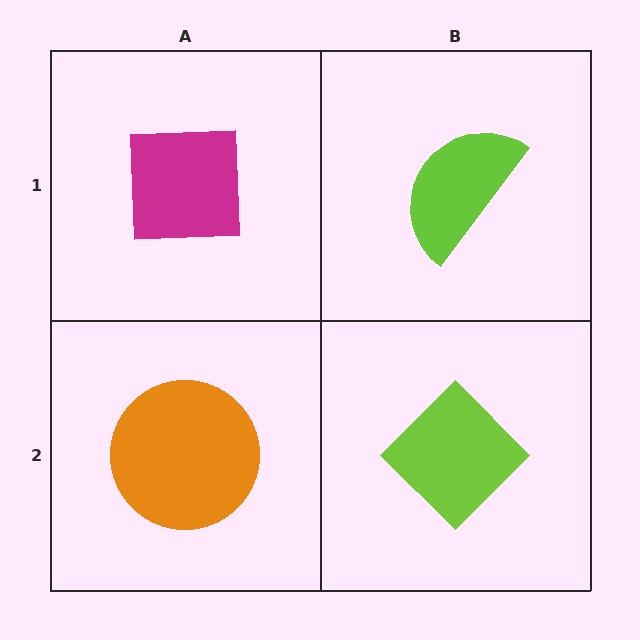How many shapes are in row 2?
2 shapes.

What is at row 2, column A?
An orange circle.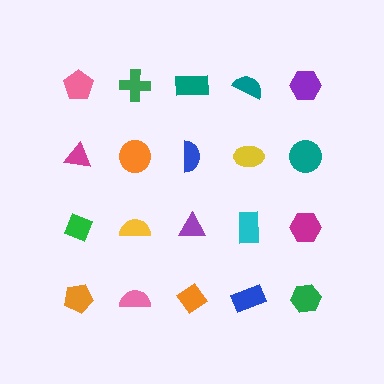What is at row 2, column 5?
A teal circle.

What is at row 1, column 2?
A green cross.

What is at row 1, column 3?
A teal rectangle.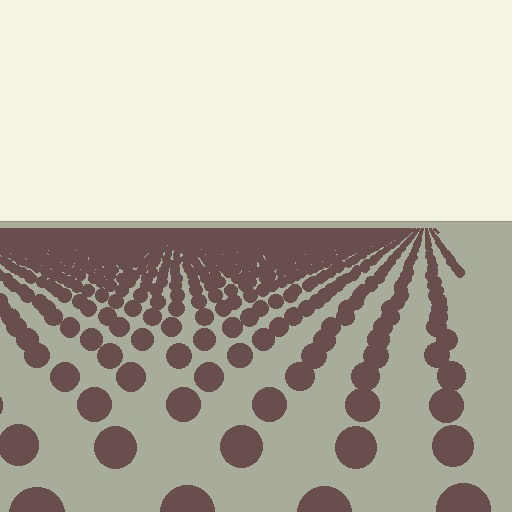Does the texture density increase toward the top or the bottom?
Density increases toward the top.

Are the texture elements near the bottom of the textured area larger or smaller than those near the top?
Larger. Near the bottom, elements are closer to the viewer and appear at a bigger on-screen size.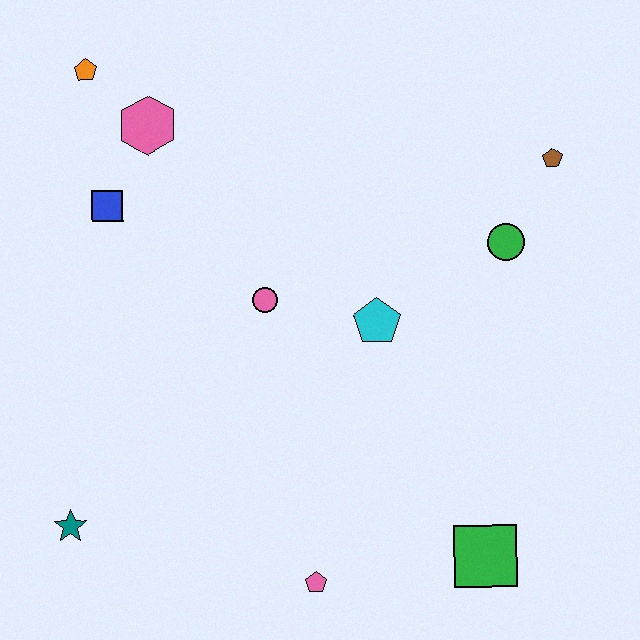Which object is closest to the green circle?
The brown pentagon is closest to the green circle.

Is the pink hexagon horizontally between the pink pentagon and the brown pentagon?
No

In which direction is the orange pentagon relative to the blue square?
The orange pentagon is above the blue square.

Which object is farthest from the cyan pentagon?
The orange pentagon is farthest from the cyan pentagon.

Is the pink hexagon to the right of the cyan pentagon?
No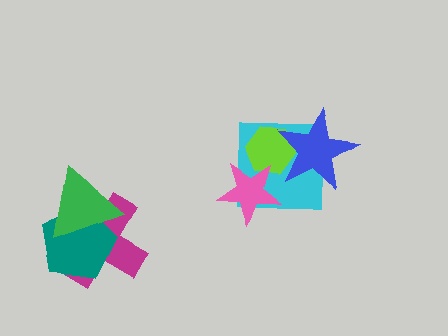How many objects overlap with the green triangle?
2 objects overlap with the green triangle.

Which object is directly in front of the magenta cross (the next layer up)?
The teal pentagon is directly in front of the magenta cross.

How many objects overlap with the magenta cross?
2 objects overlap with the magenta cross.